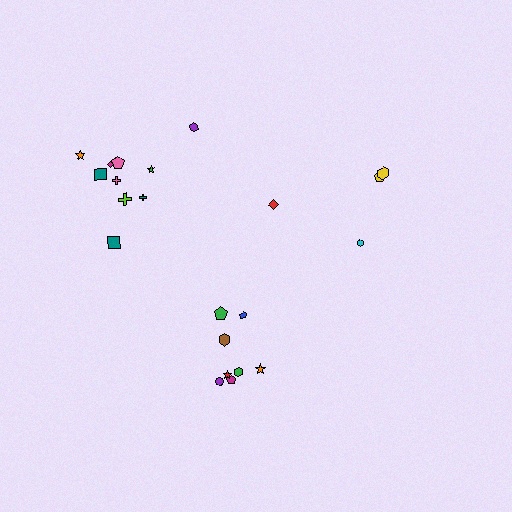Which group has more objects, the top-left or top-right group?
The top-left group.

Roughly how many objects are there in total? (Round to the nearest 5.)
Roughly 20 objects in total.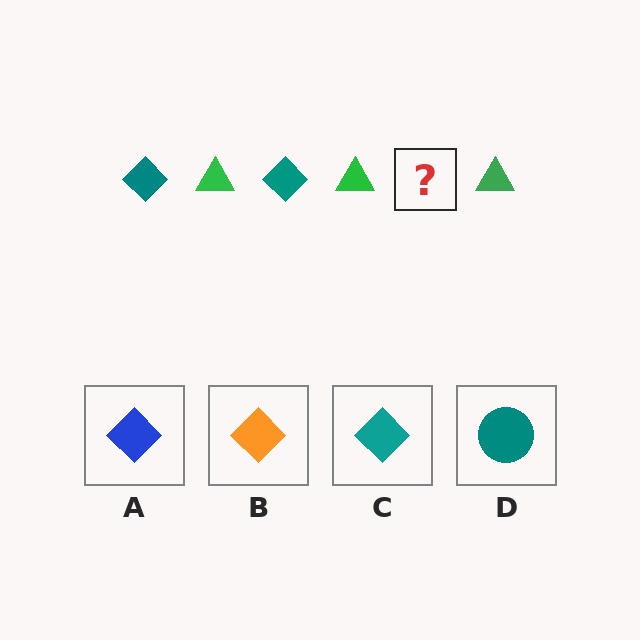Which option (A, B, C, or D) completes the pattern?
C.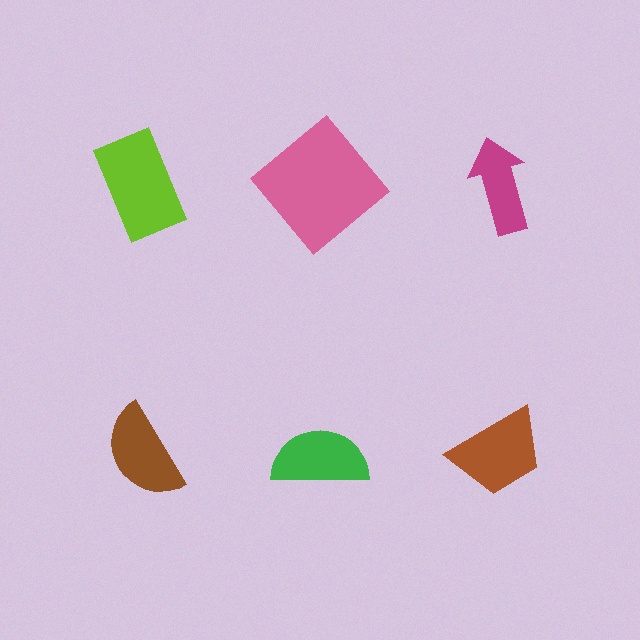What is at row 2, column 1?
A brown semicircle.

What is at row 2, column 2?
A green semicircle.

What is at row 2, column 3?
A brown trapezoid.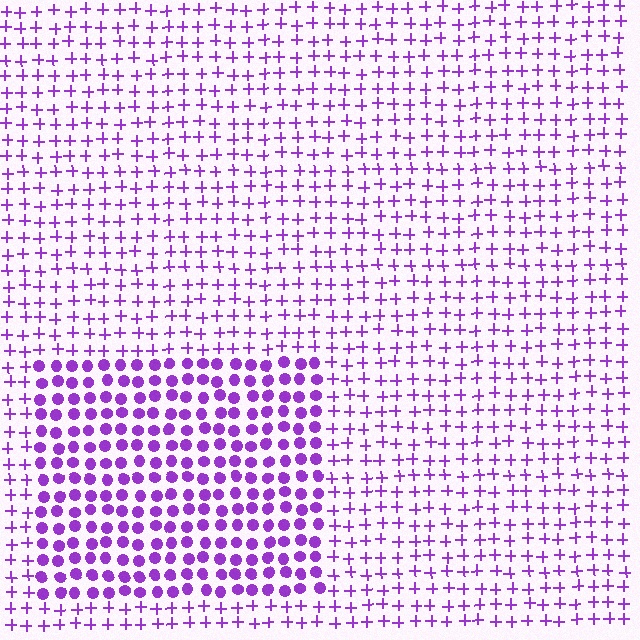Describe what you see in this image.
The image is filled with small purple elements arranged in a uniform grid. A rectangle-shaped region contains circles, while the surrounding area contains plus signs. The boundary is defined purely by the change in element shape.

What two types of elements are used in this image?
The image uses circles inside the rectangle region and plus signs outside it.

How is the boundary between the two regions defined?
The boundary is defined by a change in element shape: circles inside vs. plus signs outside. All elements share the same color and spacing.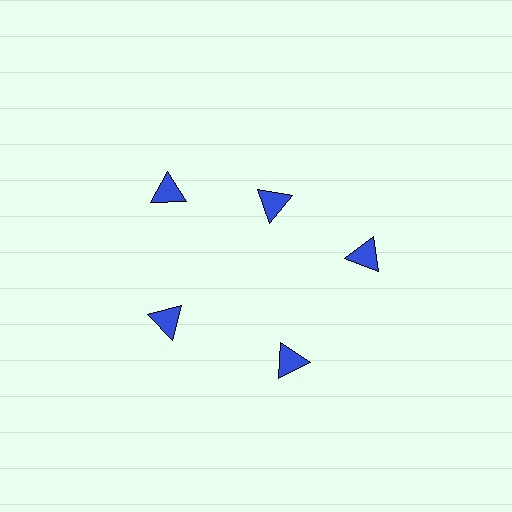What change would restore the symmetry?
The symmetry would be restored by moving it outward, back onto the ring so that all 5 triangles sit at equal angles and equal distance from the center.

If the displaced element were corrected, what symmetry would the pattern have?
It would have 5-fold rotational symmetry — the pattern would map onto itself every 72 degrees.